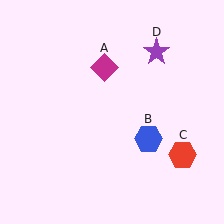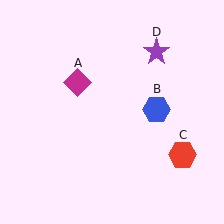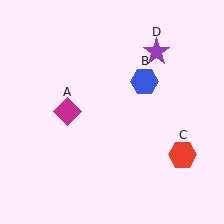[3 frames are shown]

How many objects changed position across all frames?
2 objects changed position: magenta diamond (object A), blue hexagon (object B).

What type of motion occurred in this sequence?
The magenta diamond (object A), blue hexagon (object B) rotated counterclockwise around the center of the scene.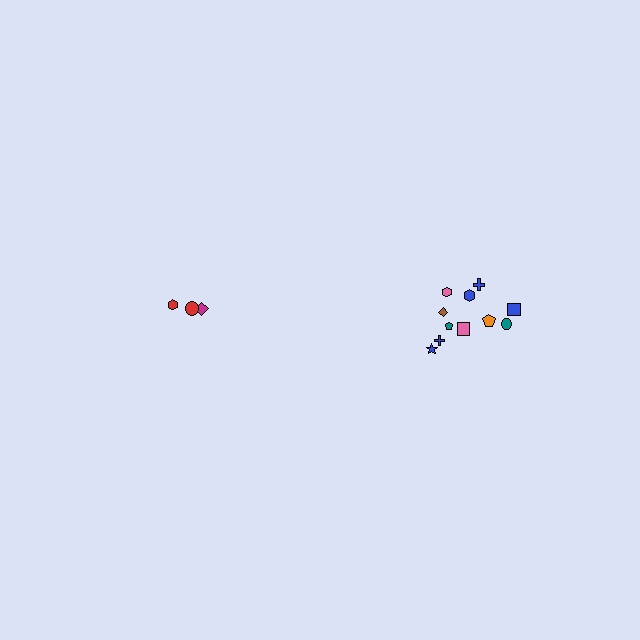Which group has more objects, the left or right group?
The right group.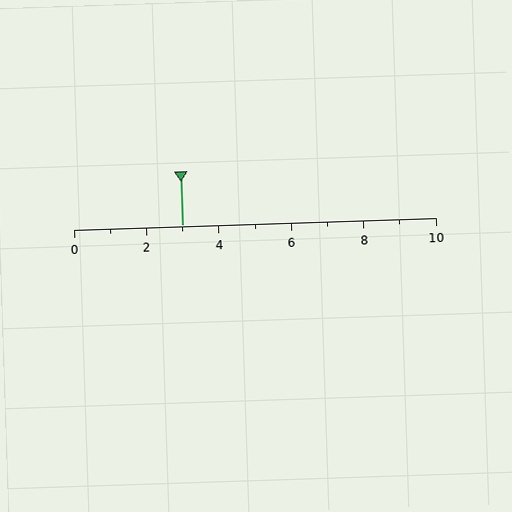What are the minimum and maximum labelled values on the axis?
The axis runs from 0 to 10.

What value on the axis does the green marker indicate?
The marker indicates approximately 3.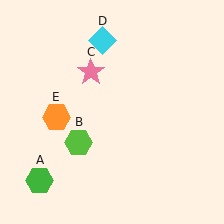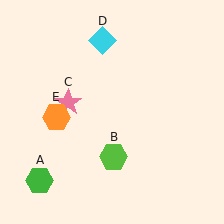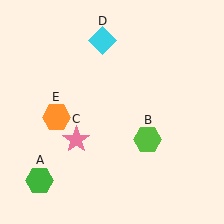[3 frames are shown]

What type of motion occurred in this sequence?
The lime hexagon (object B), pink star (object C) rotated counterclockwise around the center of the scene.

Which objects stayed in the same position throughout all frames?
Green hexagon (object A) and cyan diamond (object D) and orange hexagon (object E) remained stationary.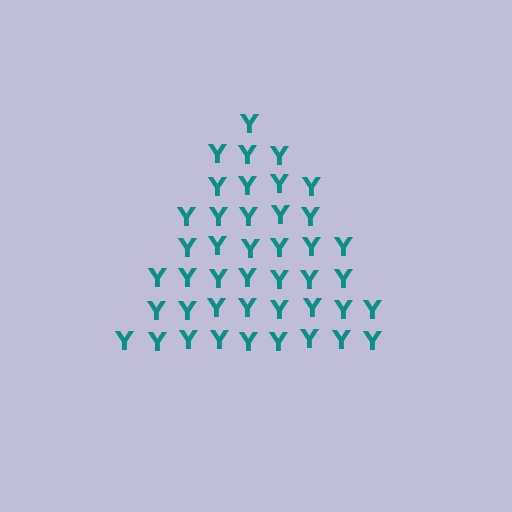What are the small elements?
The small elements are letter Y's.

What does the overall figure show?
The overall figure shows a triangle.